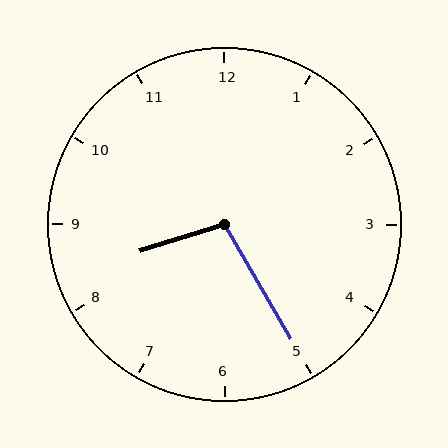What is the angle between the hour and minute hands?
Approximately 102 degrees.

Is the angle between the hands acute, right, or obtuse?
It is obtuse.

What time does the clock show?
8:25.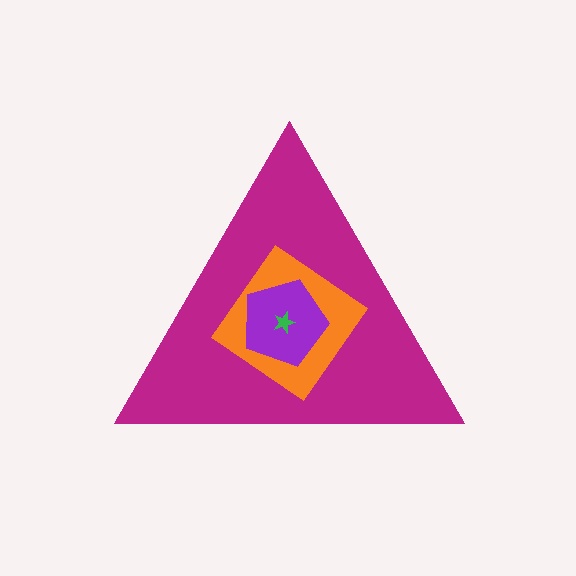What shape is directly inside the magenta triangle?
The orange diamond.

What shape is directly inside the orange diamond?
The purple pentagon.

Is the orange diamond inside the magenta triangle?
Yes.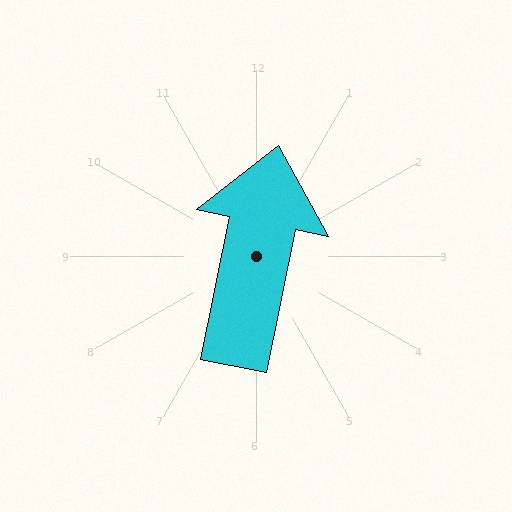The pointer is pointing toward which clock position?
Roughly 12 o'clock.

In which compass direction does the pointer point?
North.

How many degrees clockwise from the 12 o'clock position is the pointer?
Approximately 11 degrees.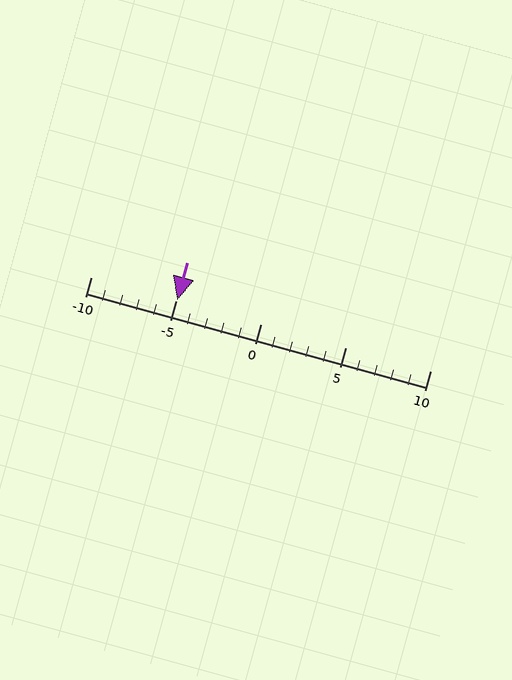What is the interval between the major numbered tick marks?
The major tick marks are spaced 5 units apart.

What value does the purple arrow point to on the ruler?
The purple arrow points to approximately -5.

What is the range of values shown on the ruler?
The ruler shows values from -10 to 10.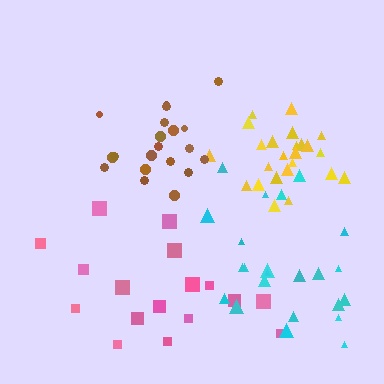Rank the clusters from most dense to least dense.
yellow, brown, cyan, pink.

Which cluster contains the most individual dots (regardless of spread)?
Yellow (24).